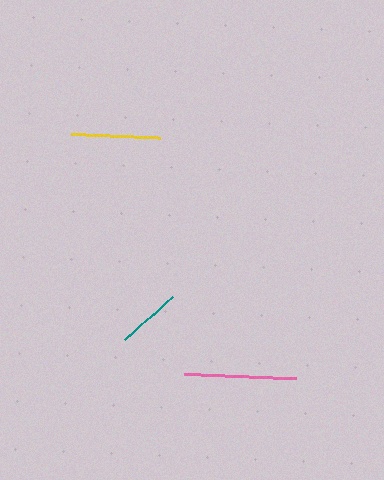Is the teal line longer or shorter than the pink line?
The pink line is longer than the teal line.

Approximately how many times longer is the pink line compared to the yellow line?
The pink line is approximately 1.3 times the length of the yellow line.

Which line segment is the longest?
The pink line is the longest at approximately 112 pixels.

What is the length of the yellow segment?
The yellow segment is approximately 89 pixels long.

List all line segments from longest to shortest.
From longest to shortest: pink, yellow, teal.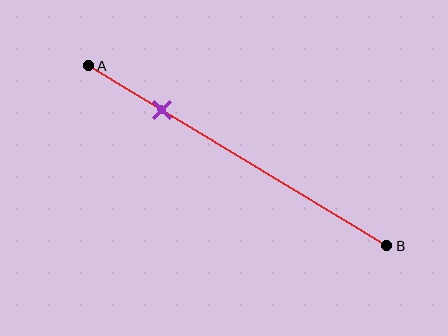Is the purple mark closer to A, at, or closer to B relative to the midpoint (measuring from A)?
The purple mark is closer to point A than the midpoint of segment AB.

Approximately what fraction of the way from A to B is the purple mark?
The purple mark is approximately 25% of the way from A to B.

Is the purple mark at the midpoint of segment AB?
No, the mark is at about 25% from A, not at the 50% midpoint.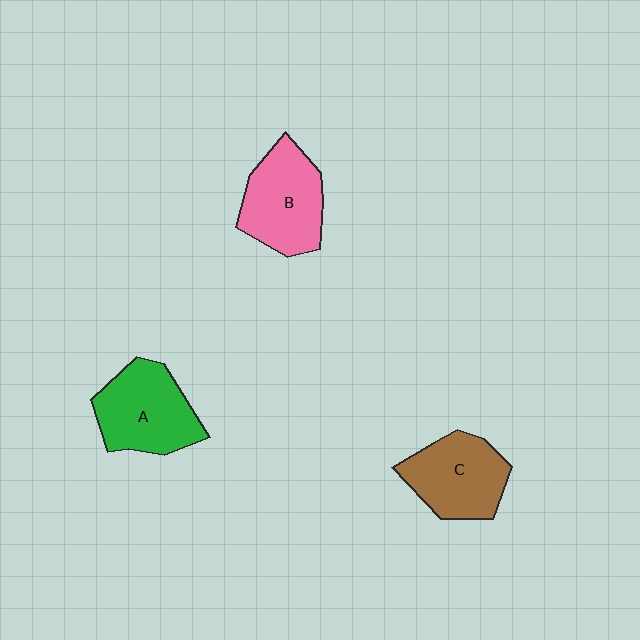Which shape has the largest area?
Shape A (green).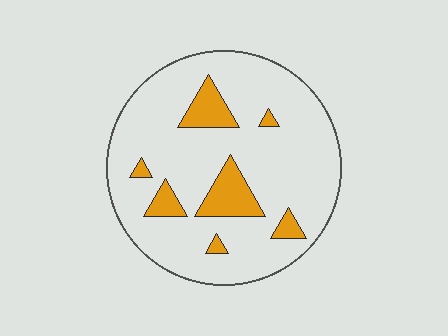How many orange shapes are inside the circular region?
7.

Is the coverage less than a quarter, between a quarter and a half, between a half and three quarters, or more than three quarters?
Less than a quarter.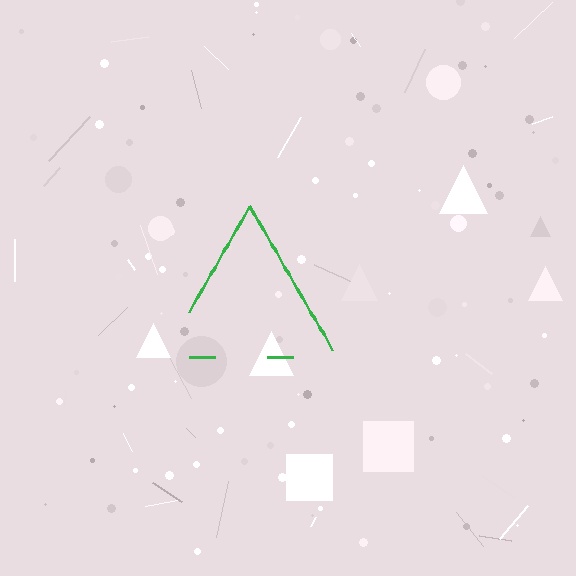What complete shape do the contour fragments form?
The contour fragments form a triangle.